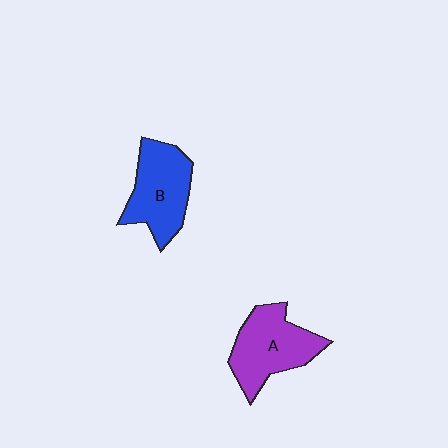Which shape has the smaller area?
Shape B (blue).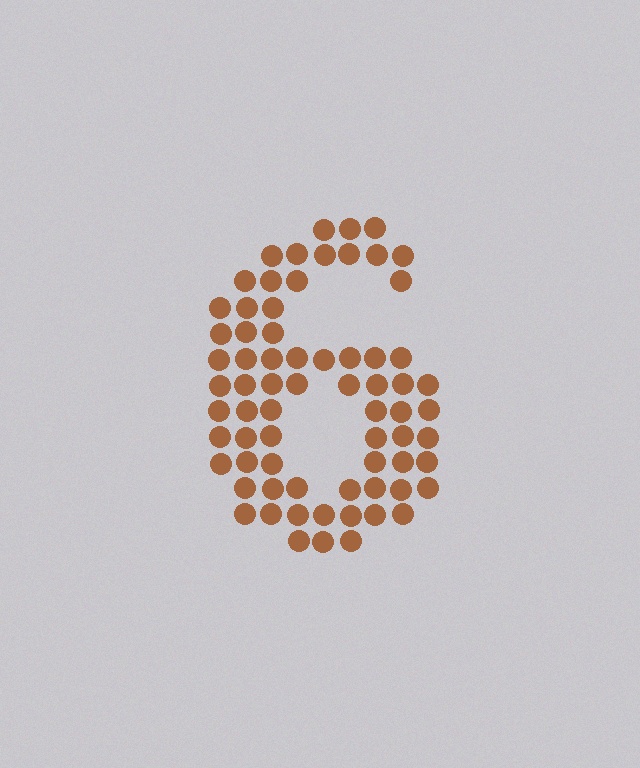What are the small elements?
The small elements are circles.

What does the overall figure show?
The overall figure shows the digit 6.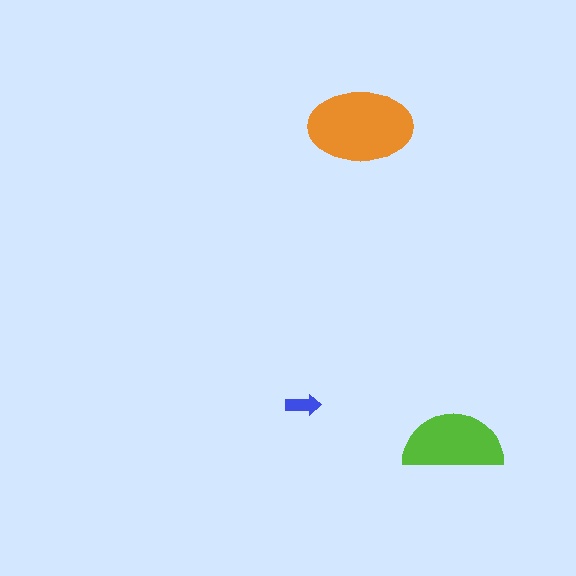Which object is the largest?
The orange ellipse.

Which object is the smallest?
The blue arrow.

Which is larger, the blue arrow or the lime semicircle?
The lime semicircle.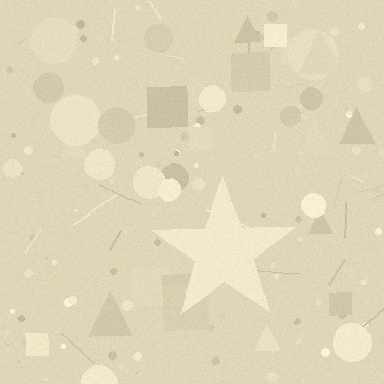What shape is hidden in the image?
A star is hidden in the image.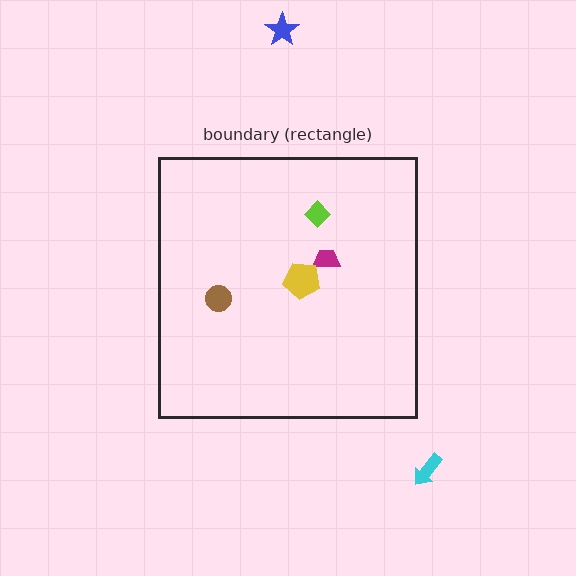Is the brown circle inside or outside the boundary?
Inside.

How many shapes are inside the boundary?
4 inside, 2 outside.